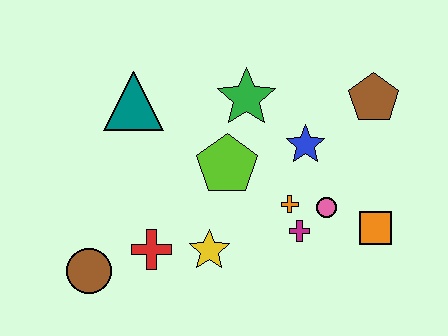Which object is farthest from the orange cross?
The brown circle is farthest from the orange cross.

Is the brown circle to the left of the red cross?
Yes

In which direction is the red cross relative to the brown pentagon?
The red cross is to the left of the brown pentagon.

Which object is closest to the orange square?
The pink circle is closest to the orange square.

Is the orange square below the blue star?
Yes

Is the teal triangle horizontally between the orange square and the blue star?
No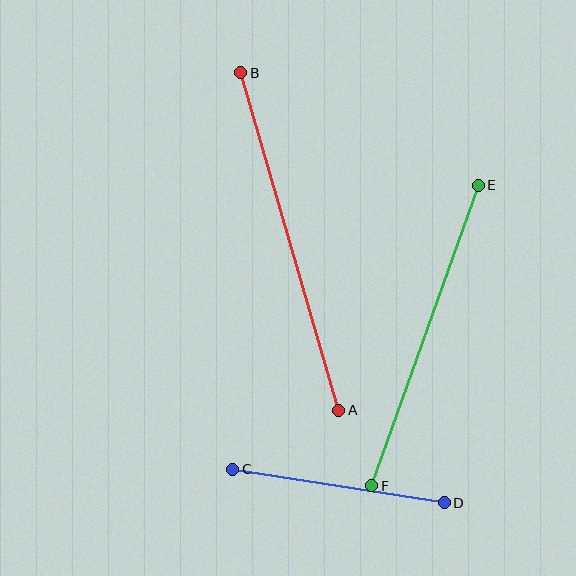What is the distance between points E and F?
The distance is approximately 319 pixels.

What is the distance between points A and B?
The distance is approximately 351 pixels.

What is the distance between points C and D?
The distance is approximately 214 pixels.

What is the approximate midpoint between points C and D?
The midpoint is at approximately (339, 486) pixels.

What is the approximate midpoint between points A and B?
The midpoint is at approximately (290, 241) pixels.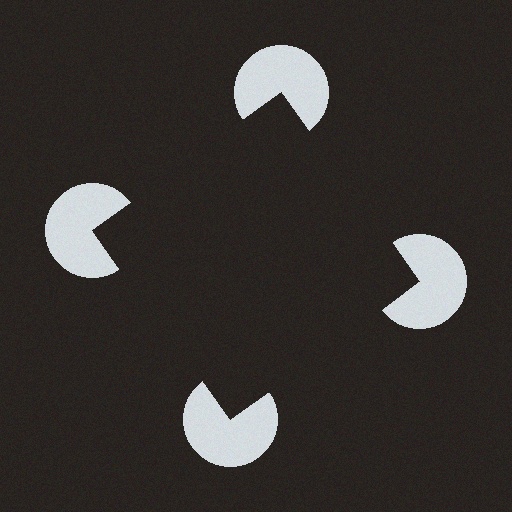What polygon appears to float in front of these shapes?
An illusory square — its edges are inferred from the aligned wedge cuts in the pac-man discs, not physically drawn.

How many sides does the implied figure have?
4 sides.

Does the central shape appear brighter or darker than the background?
It typically appears slightly darker than the background, even though no actual brightness change is drawn.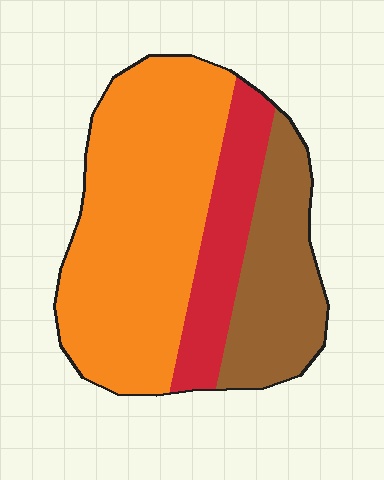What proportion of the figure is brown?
Brown covers roughly 25% of the figure.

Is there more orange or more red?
Orange.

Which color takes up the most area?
Orange, at roughly 55%.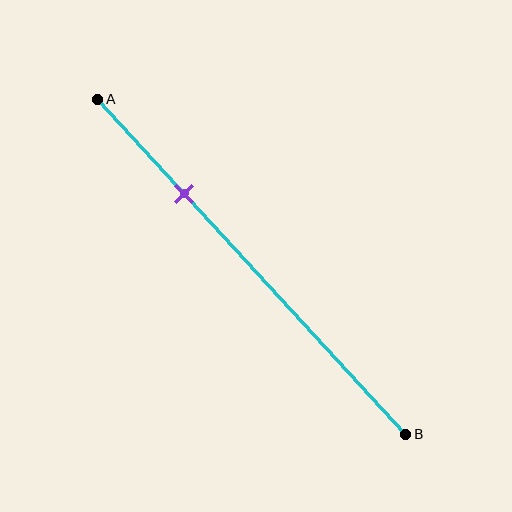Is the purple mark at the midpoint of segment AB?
No, the mark is at about 30% from A, not at the 50% midpoint.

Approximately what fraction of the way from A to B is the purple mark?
The purple mark is approximately 30% of the way from A to B.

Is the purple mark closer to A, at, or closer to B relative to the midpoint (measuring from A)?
The purple mark is closer to point A than the midpoint of segment AB.